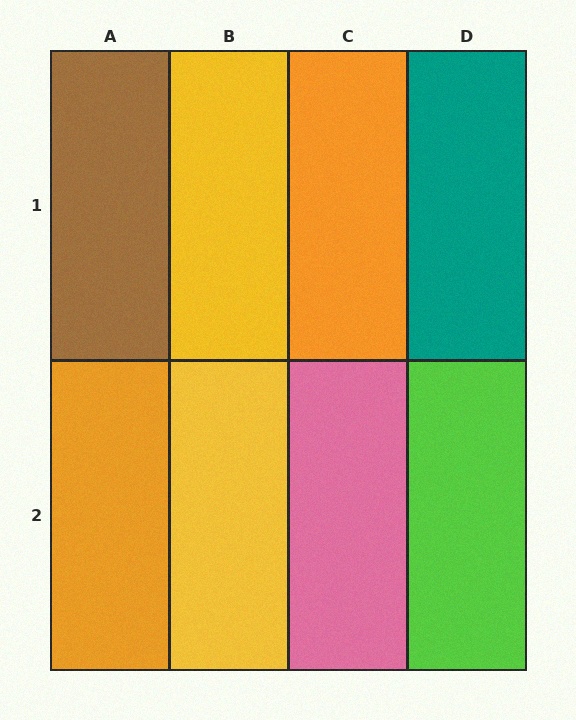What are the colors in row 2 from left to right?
Orange, yellow, pink, lime.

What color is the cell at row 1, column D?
Teal.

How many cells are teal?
1 cell is teal.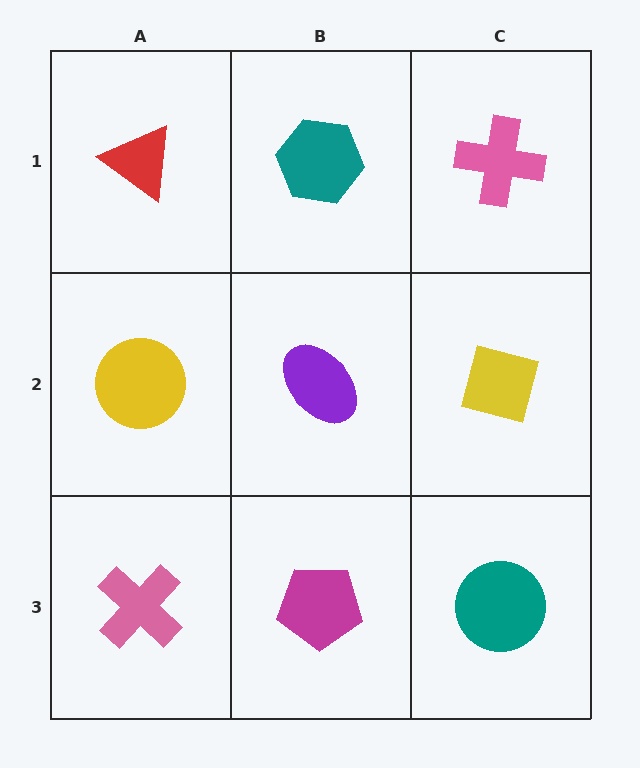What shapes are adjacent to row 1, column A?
A yellow circle (row 2, column A), a teal hexagon (row 1, column B).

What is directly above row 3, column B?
A purple ellipse.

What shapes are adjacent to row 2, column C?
A pink cross (row 1, column C), a teal circle (row 3, column C), a purple ellipse (row 2, column B).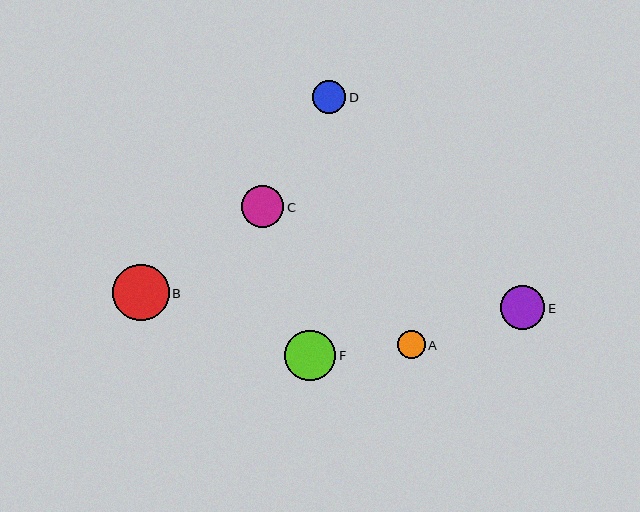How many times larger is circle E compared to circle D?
Circle E is approximately 1.3 times the size of circle D.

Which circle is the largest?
Circle B is the largest with a size of approximately 57 pixels.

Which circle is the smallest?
Circle A is the smallest with a size of approximately 28 pixels.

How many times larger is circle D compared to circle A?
Circle D is approximately 1.2 times the size of circle A.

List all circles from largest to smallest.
From largest to smallest: B, F, E, C, D, A.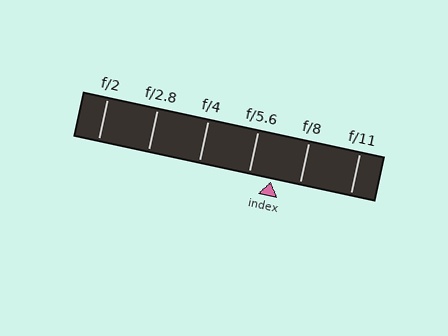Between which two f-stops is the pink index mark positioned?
The index mark is between f/5.6 and f/8.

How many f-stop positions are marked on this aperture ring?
There are 6 f-stop positions marked.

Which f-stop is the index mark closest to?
The index mark is closest to f/5.6.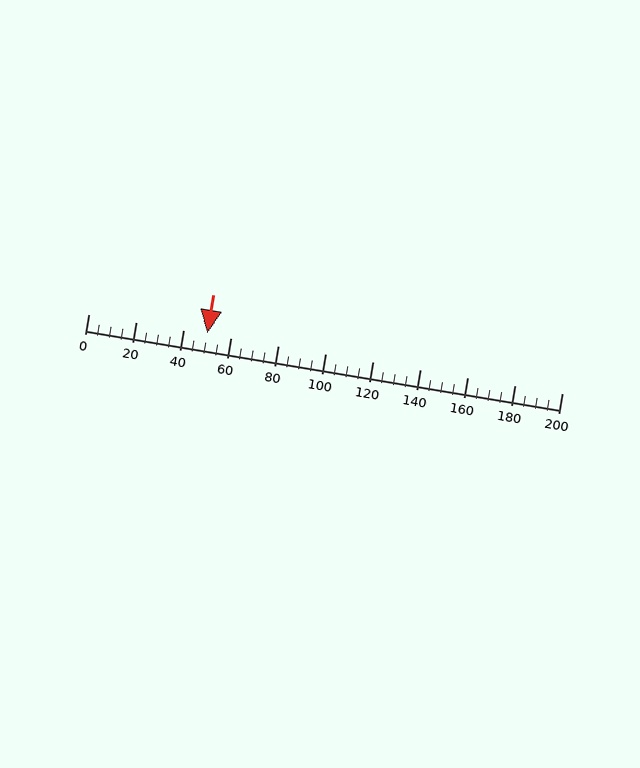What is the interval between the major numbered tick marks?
The major tick marks are spaced 20 units apart.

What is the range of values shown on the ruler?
The ruler shows values from 0 to 200.